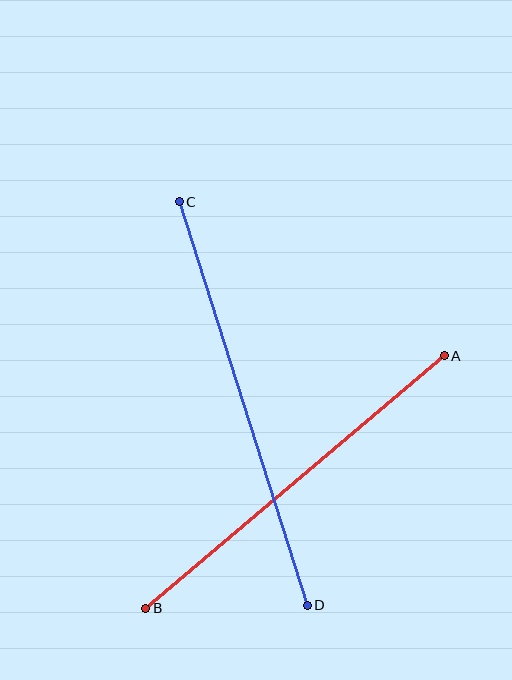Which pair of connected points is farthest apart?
Points C and D are farthest apart.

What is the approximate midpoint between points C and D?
The midpoint is at approximately (243, 403) pixels.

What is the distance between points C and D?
The distance is approximately 424 pixels.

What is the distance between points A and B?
The distance is approximately 391 pixels.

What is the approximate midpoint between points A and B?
The midpoint is at approximately (295, 482) pixels.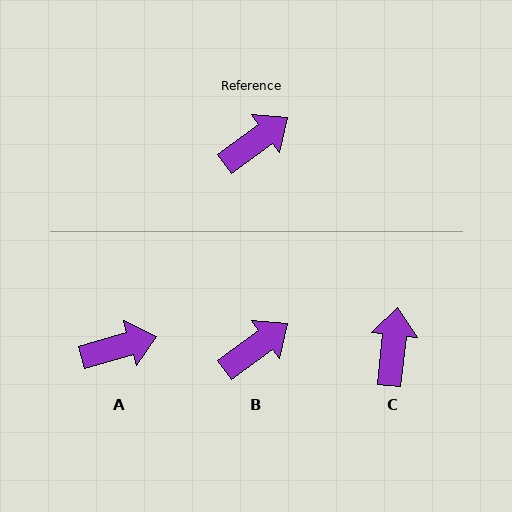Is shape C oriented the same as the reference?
No, it is off by about 47 degrees.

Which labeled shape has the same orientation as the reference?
B.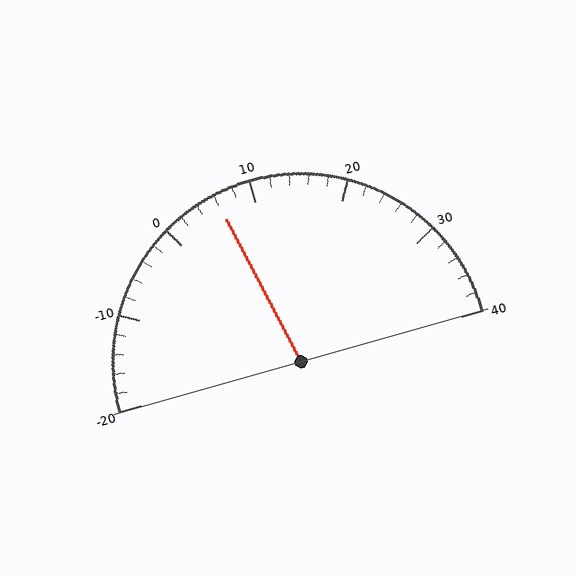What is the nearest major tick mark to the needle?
The nearest major tick mark is 10.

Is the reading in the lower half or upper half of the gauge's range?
The reading is in the lower half of the range (-20 to 40).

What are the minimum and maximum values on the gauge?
The gauge ranges from -20 to 40.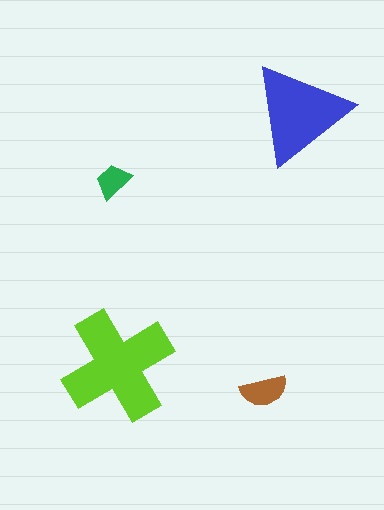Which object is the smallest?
The green trapezoid.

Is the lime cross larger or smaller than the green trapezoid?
Larger.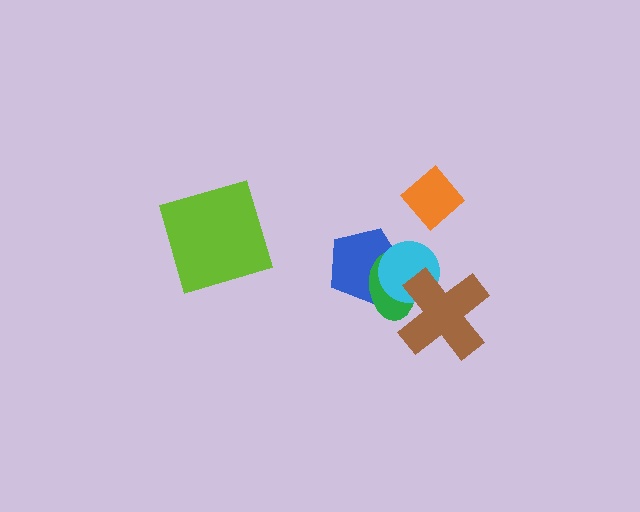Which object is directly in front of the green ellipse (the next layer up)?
The cyan circle is directly in front of the green ellipse.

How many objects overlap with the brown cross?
2 objects overlap with the brown cross.